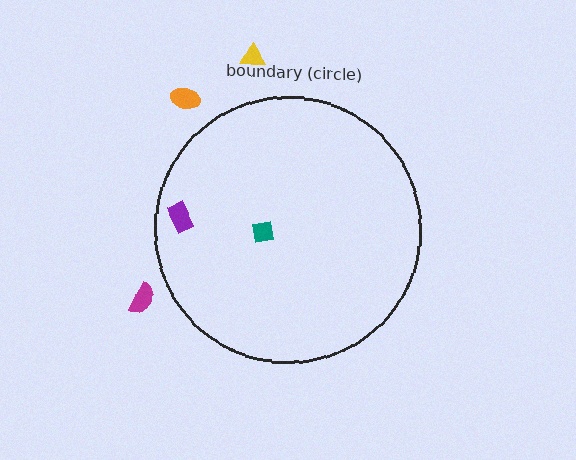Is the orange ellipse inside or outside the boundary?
Outside.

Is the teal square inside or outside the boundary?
Inside.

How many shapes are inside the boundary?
2 inside, 3 outside.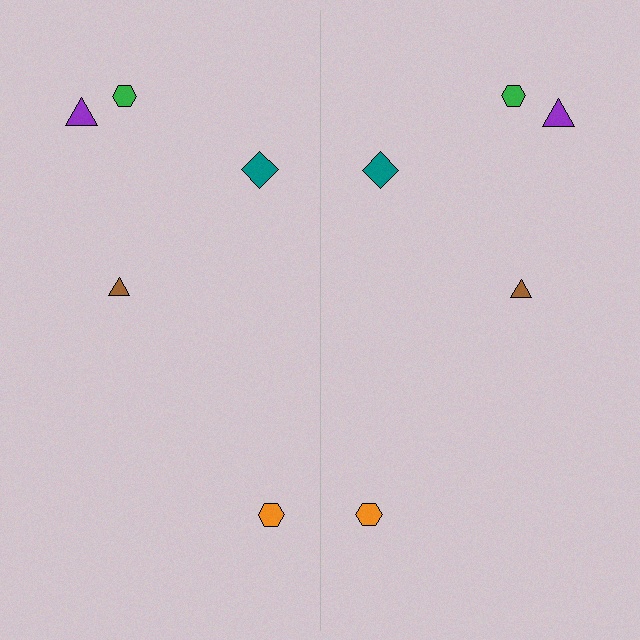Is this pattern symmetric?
Yes, this pattern has bilateral (reflection) symmetry.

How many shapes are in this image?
There are 10 shapes in this image.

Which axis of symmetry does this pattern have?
The pattern has a vertical axis of symmetry running through the center of the image.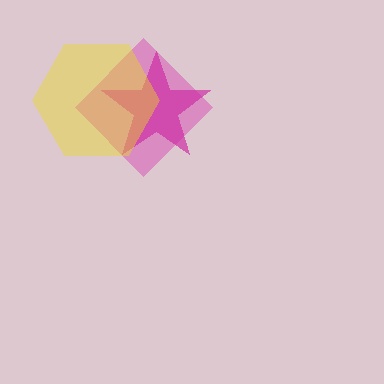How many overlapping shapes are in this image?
There are 3 overlapping shapes in the image.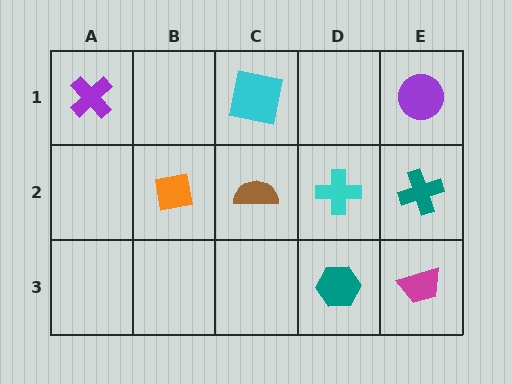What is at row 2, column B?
An orange square.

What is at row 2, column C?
A brown semicircle.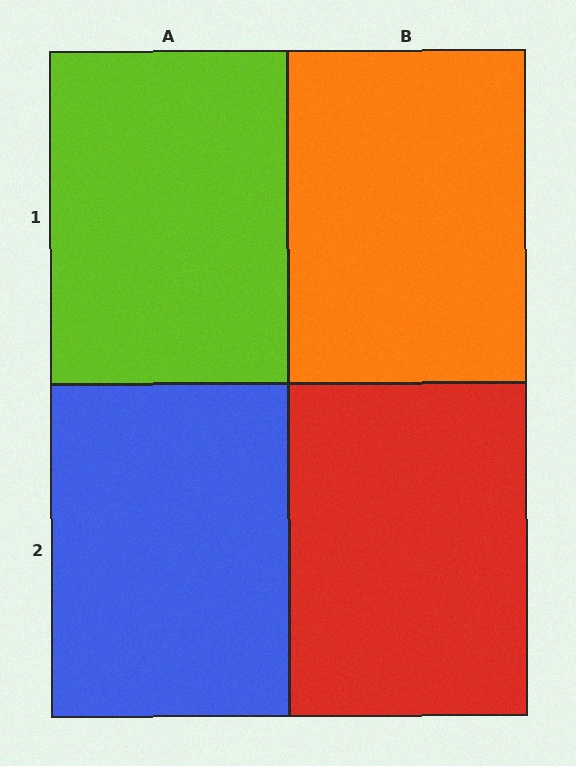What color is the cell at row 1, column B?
Orange.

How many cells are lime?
1 cell is lime.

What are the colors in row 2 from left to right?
Blue, red.